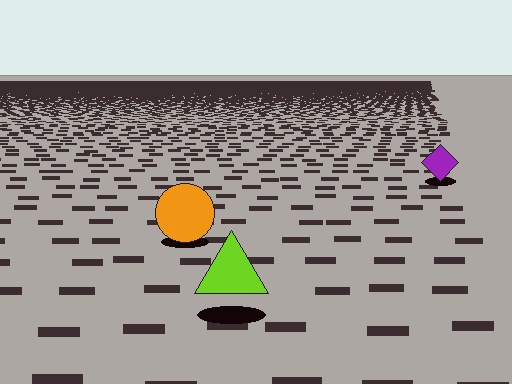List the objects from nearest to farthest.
From nearest to farthest: the lime triangle, the orange circle, the purple diamond.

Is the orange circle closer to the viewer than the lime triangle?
No. The lime triangle is closer — you can tell from the texture gradient: the ground texture is coarser near it.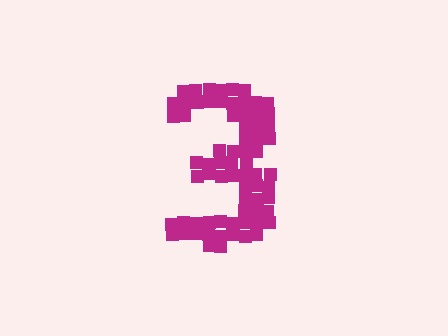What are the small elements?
The small elements are squares.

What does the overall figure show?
The overall figure shows the digit 3.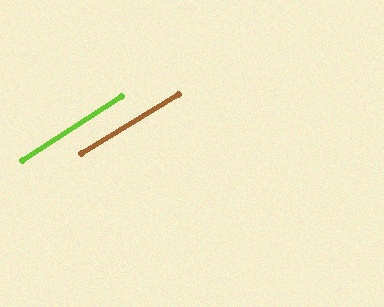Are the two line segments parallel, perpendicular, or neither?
Parallel — their directions differ by only 1.0°.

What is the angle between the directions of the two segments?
Approximately 1 degree.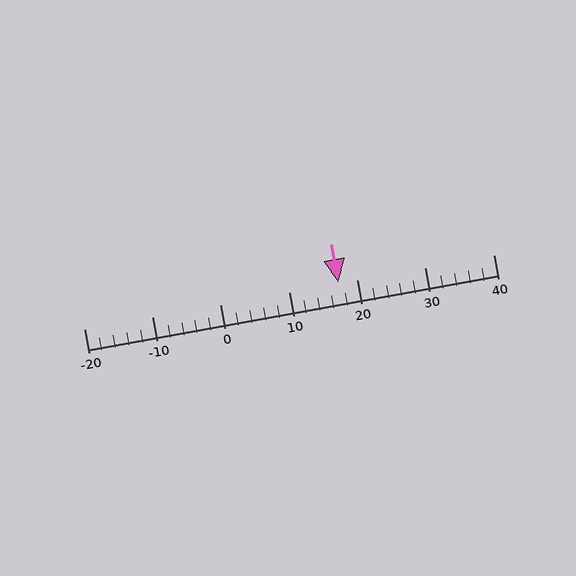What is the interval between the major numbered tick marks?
The major tick marks are spaced 10 units apart.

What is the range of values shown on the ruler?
The ruler shows values from -20 to 40.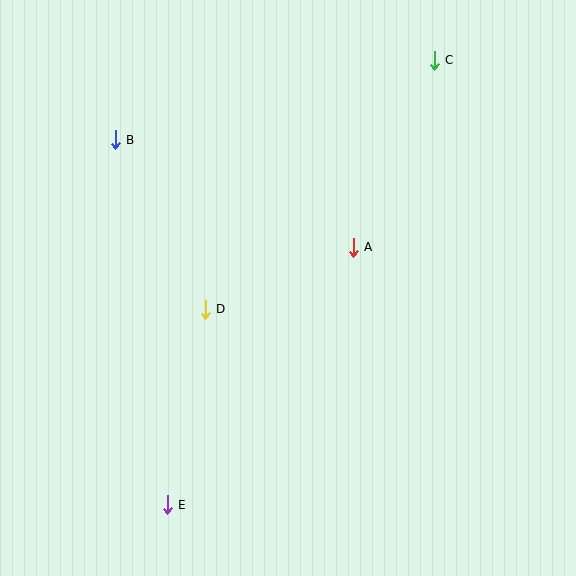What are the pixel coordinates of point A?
Point A is at (353, 247).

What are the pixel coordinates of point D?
Point D is at (205, 309).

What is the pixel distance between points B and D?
The distance between B and D is 192 pixels.